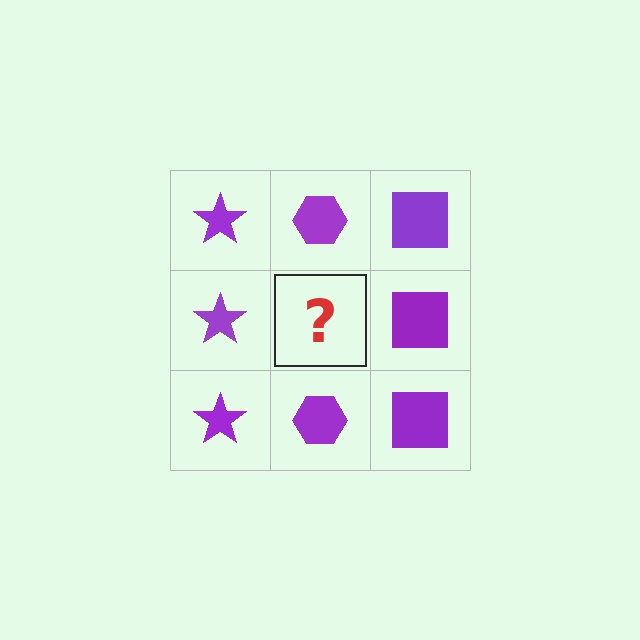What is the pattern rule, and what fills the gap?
The rule is that each column has a consistent shape. The gap should be filled with a purple hexagon.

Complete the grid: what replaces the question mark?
The question mark should be replaced with a purple hexagon.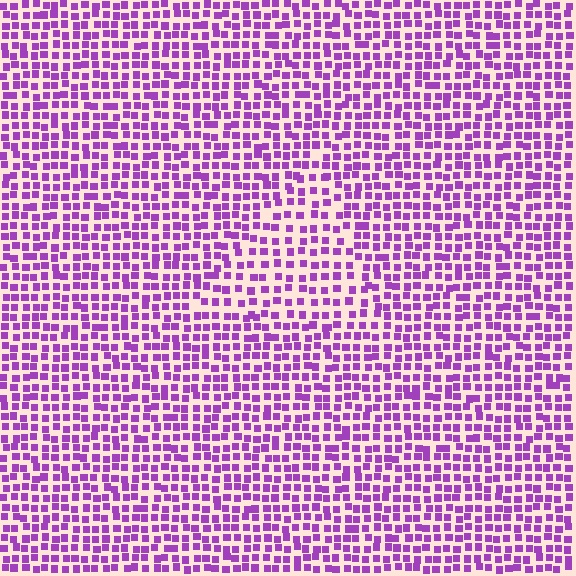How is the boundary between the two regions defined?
The boundary is defined by a change in element density (approximately 1.5x ratio). All elements are the same color, size, and shape.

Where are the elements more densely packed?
The elements are more densely packed outside the triangle boundary.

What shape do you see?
I see a triangle.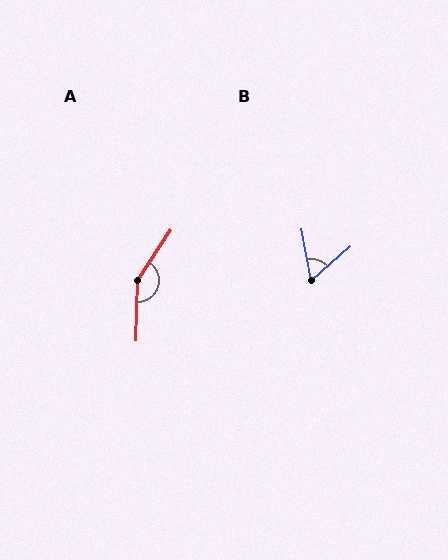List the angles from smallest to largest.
B (59°), A (148°).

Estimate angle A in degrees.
Approximately 148 degrees.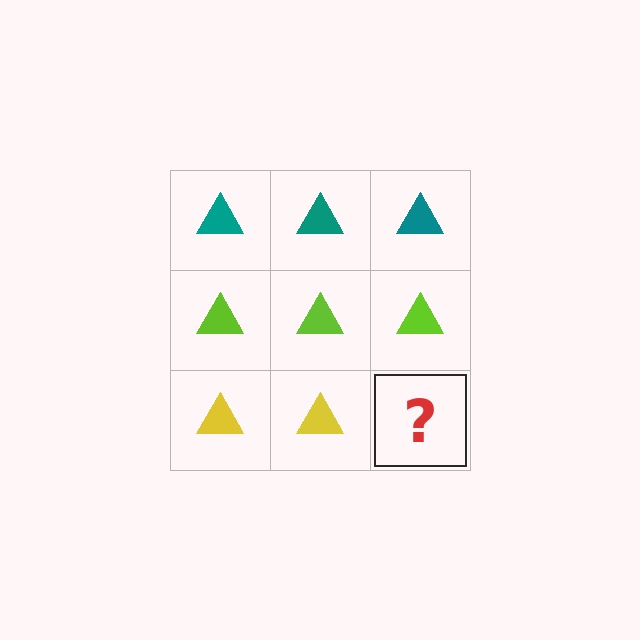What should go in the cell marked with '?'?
The missing cell should contain a yellow triangle.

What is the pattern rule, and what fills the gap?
The rule is that each row has a consistent color. The gap should be filled with a yellow triangle.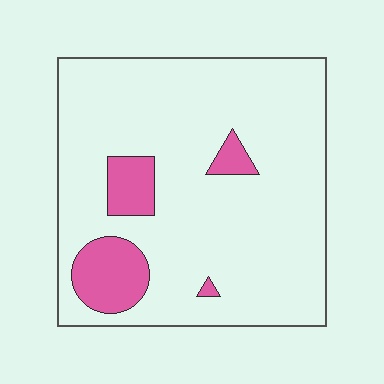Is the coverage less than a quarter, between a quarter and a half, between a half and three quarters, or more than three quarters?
Less than a quarter.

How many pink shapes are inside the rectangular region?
4.